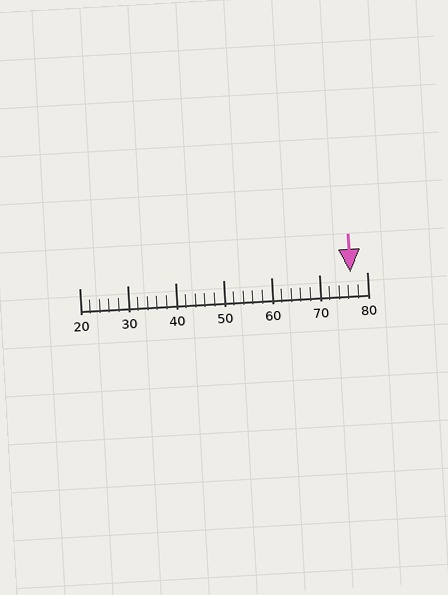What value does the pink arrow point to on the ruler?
The pink arrow points to approximately 76.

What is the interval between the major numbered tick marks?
The major tick marks are spaced 10 units apart.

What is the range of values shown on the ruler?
The ruler shows values from 20 to 80.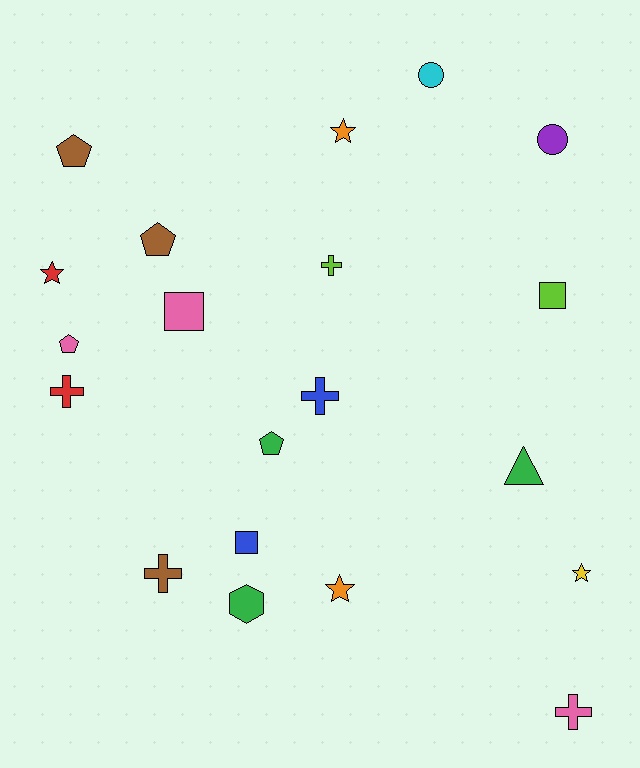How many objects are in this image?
There are 20 objects.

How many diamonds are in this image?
There are no diamonds.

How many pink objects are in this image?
There are 3 pink objects.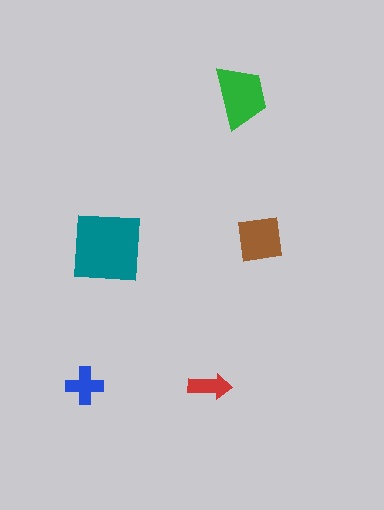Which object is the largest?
The teal square.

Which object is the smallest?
The red arrow.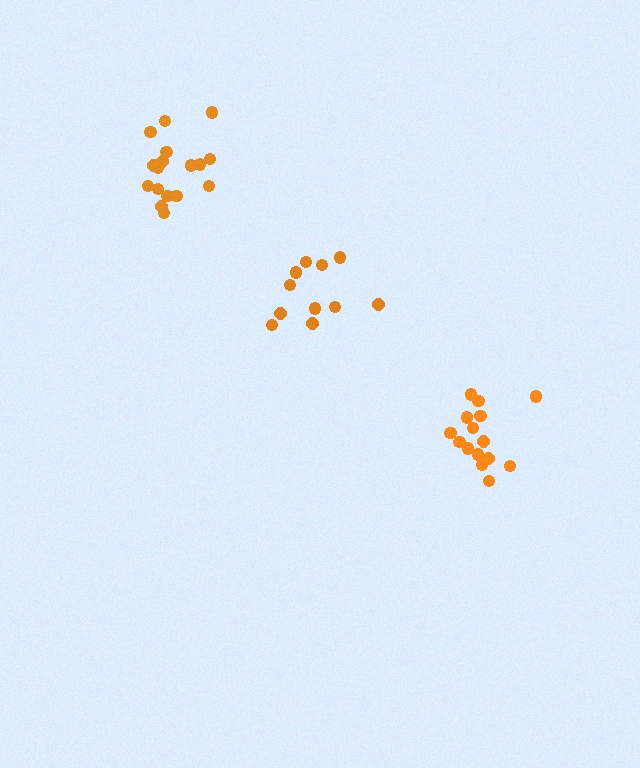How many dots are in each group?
Group 1: 15 dots, Group 2: 11 dots, Group 3: 17 dots (43 total).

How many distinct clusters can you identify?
There are 3 distinct clusters.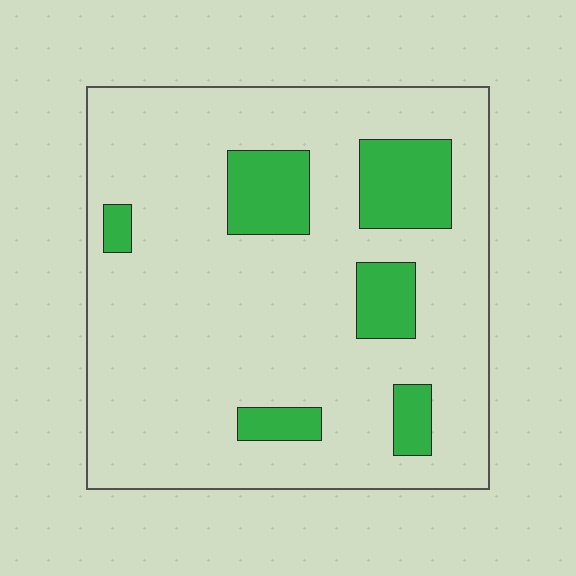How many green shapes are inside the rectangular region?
6.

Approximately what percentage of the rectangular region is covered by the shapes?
Approximately 15%.